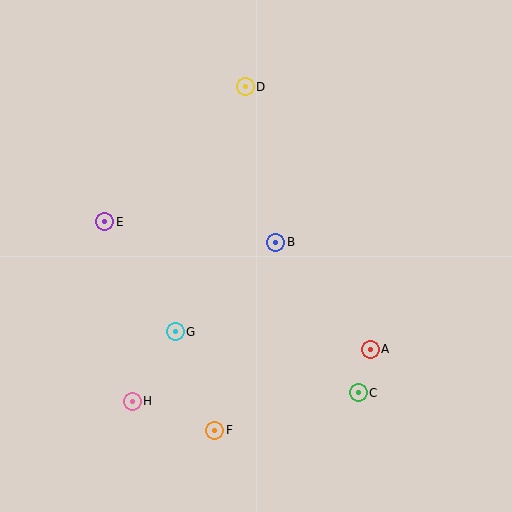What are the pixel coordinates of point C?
Point C is at (358, 393).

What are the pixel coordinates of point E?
Point E is at (105, 222).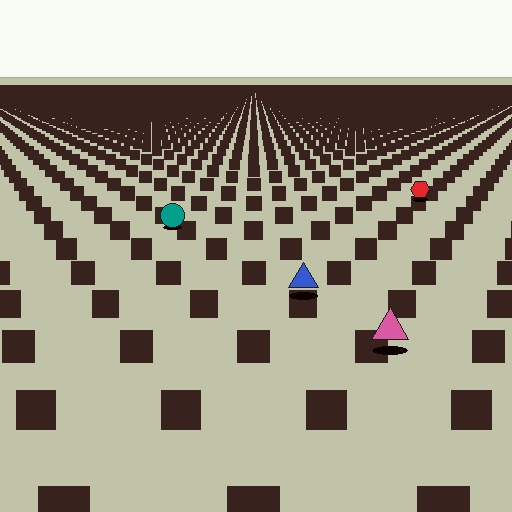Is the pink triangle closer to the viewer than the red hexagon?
Yes. The pink triangle is closer — you can tell from the texture gradient: the ground texture is coarser near it.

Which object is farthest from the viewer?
The red hexagon is farthest from the viewer. It appears smaller and the ground texture around it is denser.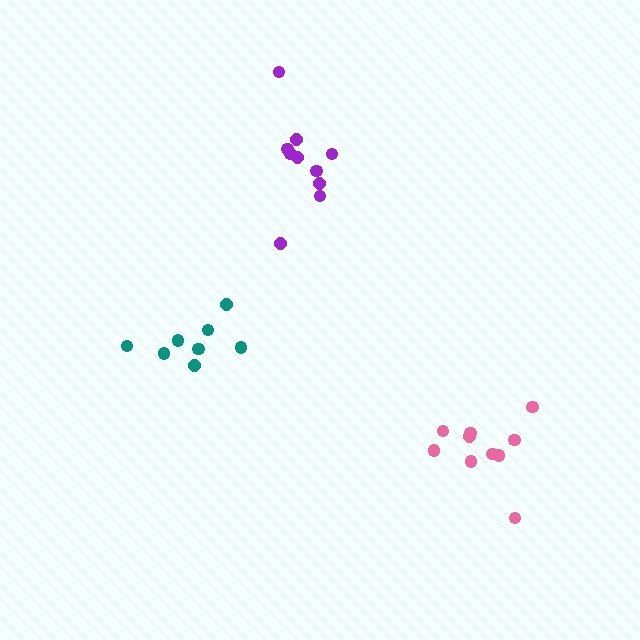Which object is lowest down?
The pink cluster is bottommost.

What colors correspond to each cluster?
The clusters are colored: teal, pink, purple.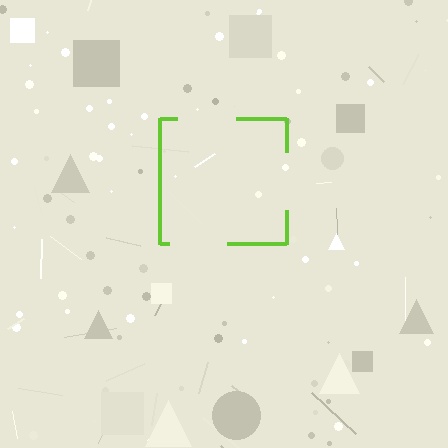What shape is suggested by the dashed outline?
The dashed outline suggests a square.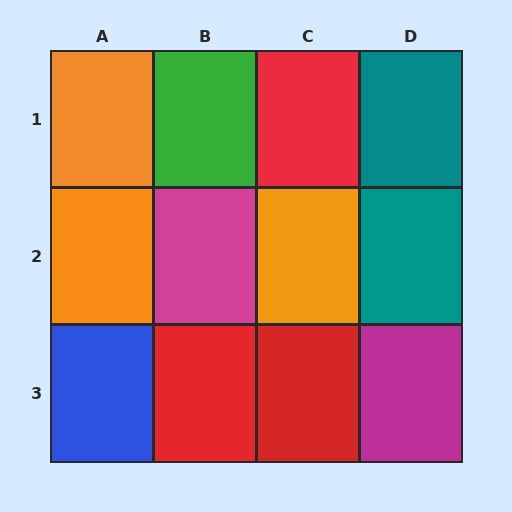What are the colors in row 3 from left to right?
Blue, red, red, magenta.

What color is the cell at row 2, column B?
Magenta.